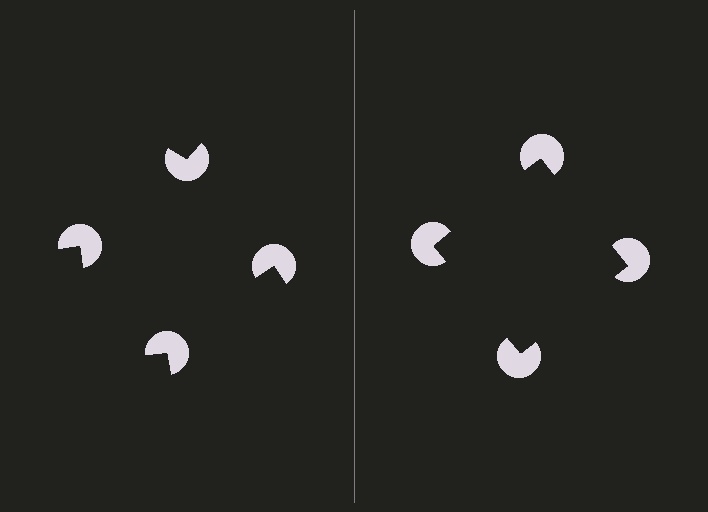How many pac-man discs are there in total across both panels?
8 — 4 on each side.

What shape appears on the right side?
An illusory square.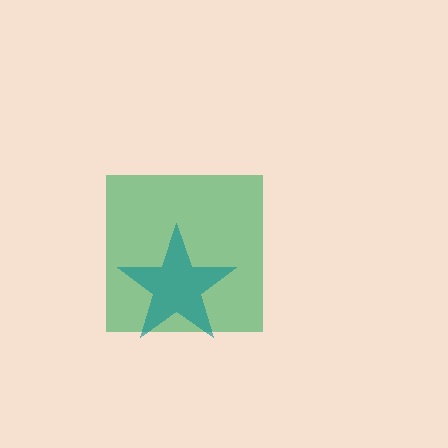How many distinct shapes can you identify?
There are 2 distinct shapes: a green square, a teal star.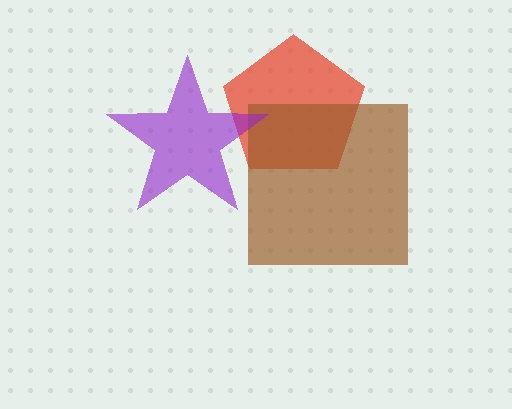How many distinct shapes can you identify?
There are 3 distinct shapes: a red pentagon, a brown square, a purple star.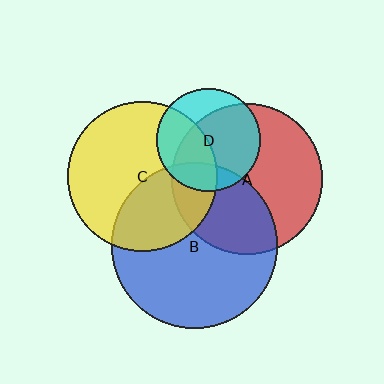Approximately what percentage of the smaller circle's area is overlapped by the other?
Approximately 40%.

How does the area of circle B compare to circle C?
Approximately 1.2 times.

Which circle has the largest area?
Circle B (blue).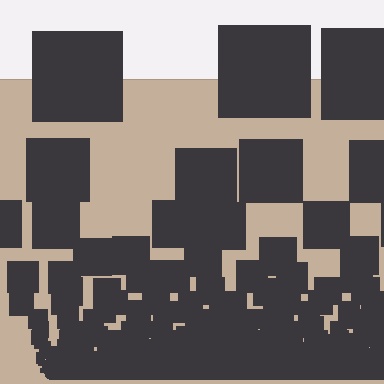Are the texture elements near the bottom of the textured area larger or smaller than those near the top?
Smaller. The gradient is inverted — elements near the bottom are smaller and denser.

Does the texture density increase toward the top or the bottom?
Density increases toward the bottom.